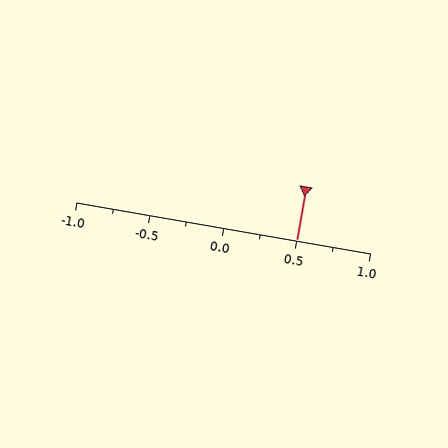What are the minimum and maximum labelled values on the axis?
The axis runs from -1.0 to 1.0.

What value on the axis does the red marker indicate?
The marker indicates approximately 0.5.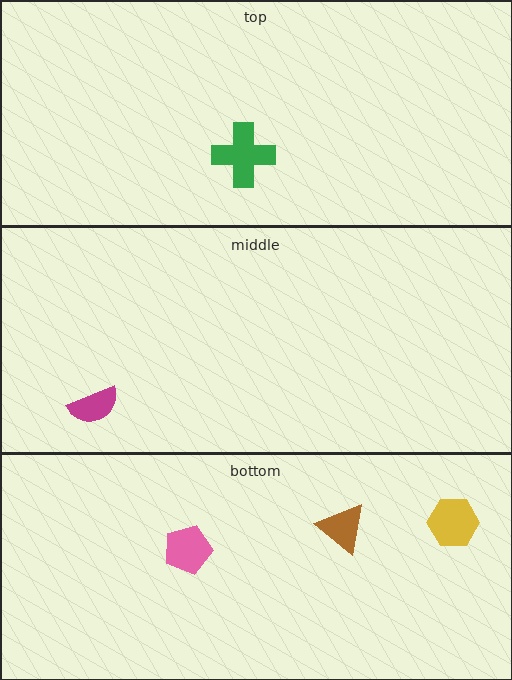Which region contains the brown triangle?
The bottom region.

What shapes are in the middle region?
The magenta semicircle.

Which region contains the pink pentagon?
The bottom region.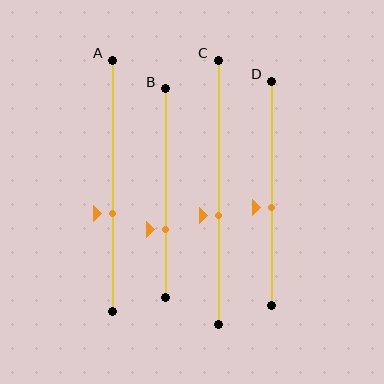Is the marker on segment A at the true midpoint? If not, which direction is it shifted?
No, the marker on segment A is shifted downward by about 11% of the segment length.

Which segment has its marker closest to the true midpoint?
Segment D has its marker closest to the true midpoint.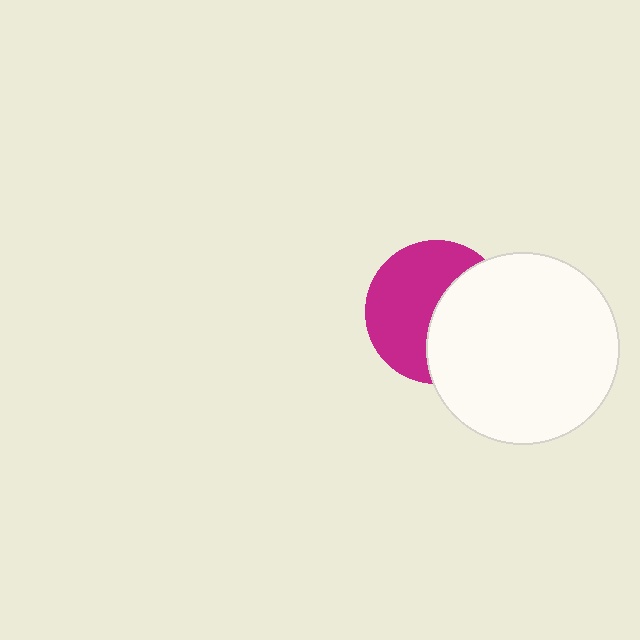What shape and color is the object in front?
The object in front is a white circle.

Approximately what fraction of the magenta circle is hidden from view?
Roughly 44% of the magenta circle is hidden behind the white circle.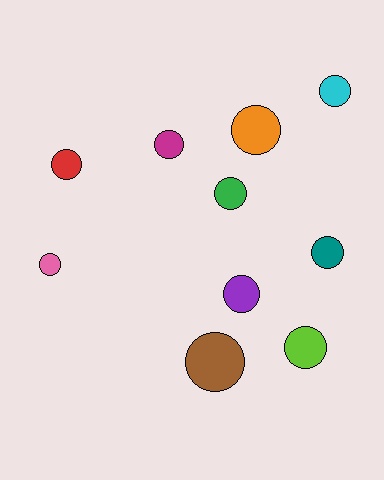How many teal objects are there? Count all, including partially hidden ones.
There is 1 teal object.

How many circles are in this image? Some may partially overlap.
There are 10 circles.